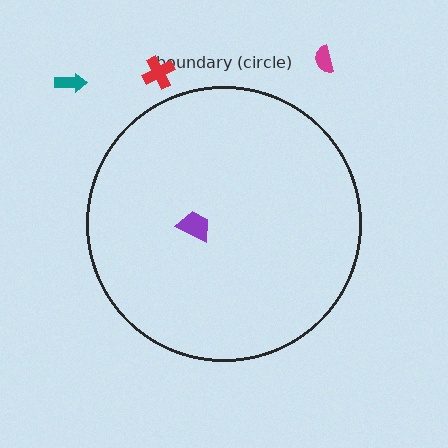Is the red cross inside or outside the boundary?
Outside.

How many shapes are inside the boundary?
1 inside, 3 outside.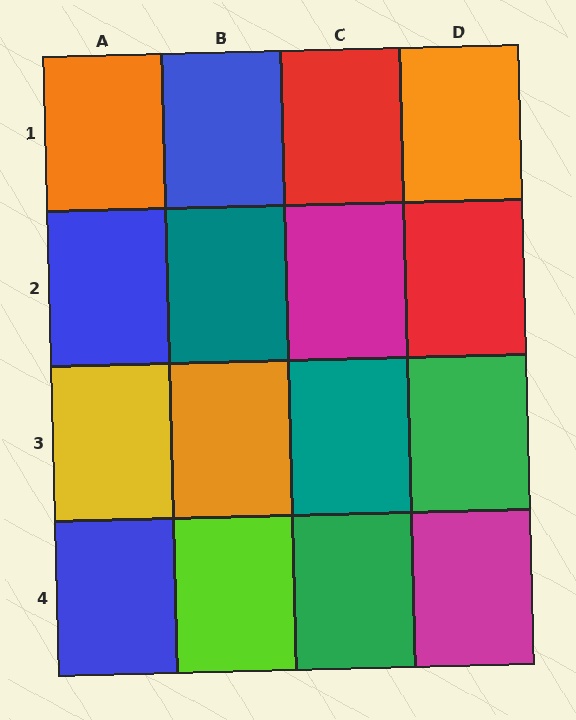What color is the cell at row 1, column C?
Red.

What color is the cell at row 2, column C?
Magenta.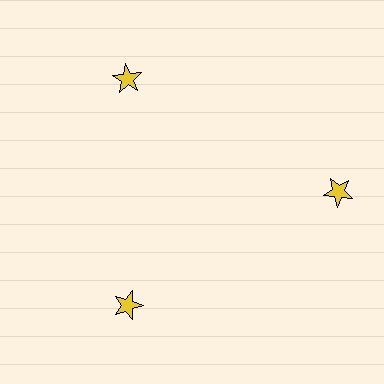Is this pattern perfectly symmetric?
No. The 3 yellow stars are arranged in a ring, but one element near the 3 o'clock position is pushed outward from the center, breaking the 3-fold rotational symmetry.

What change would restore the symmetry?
The symmetry would be restored by moving it inward, back onto the ring so that all 3 stars sit at equal angles and equal distance from the center.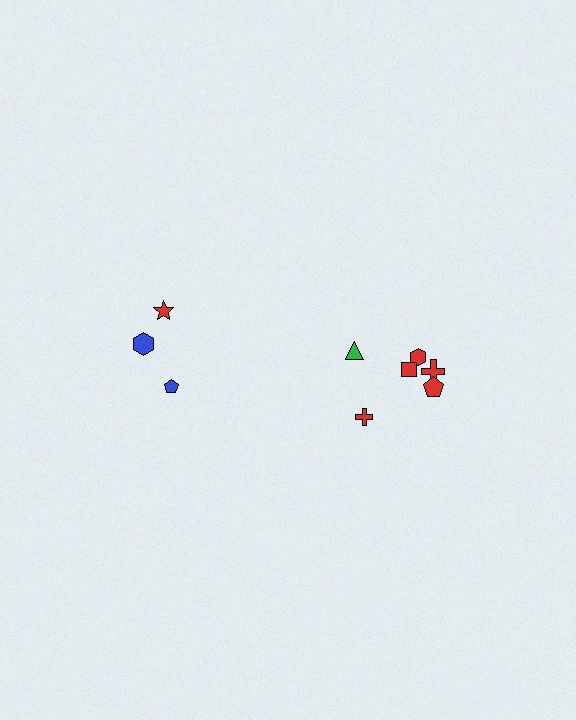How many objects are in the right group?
There are 6 objects.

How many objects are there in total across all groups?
There are 9 objects.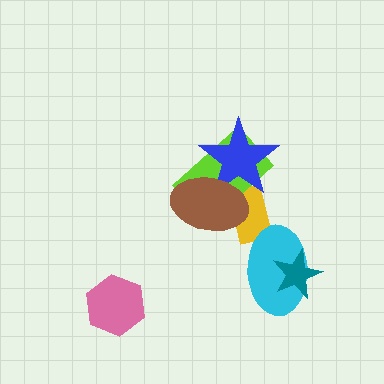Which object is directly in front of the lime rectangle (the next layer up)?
The blue star is directly in front of the lime rectangle.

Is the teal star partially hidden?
No, no other shape covers it.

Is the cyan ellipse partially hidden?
Yes, it is partially covered by another shape.